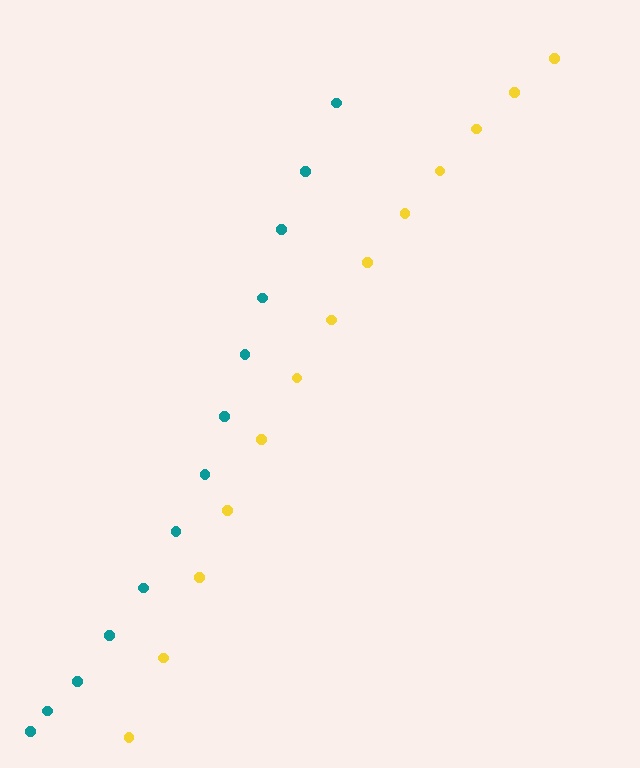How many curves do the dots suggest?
There are 2 distinct paths.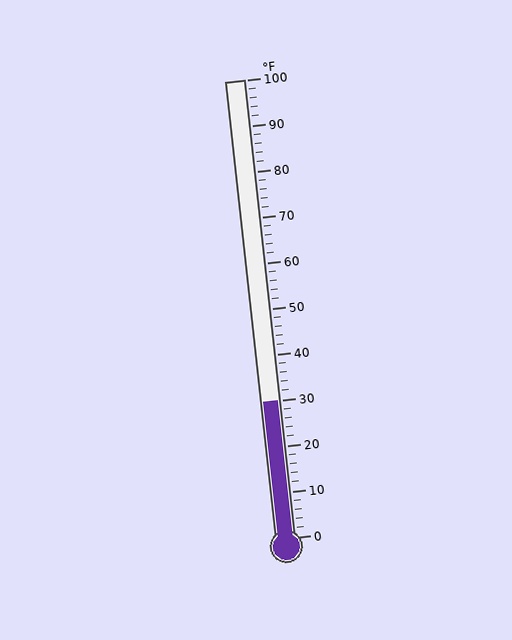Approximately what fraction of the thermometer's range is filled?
The thermometer is filled to approximately 30% of its range.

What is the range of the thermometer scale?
The thermometer scale ranges from 0°F to 100°F.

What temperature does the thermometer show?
The thermometer shows approximately 30°F.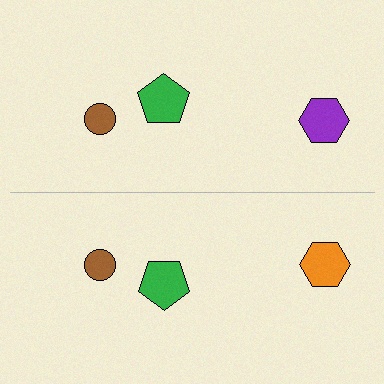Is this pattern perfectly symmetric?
No, the pattern is not perfectly symmetric. The orange hexagon on the bottom side breaks the symmetry — its mirror counterpart is purple.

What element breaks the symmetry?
The orange hexagon on the bottom side breaks the symmetry — its mirror counterpart is purple.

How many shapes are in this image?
There are 6 shapes in this image.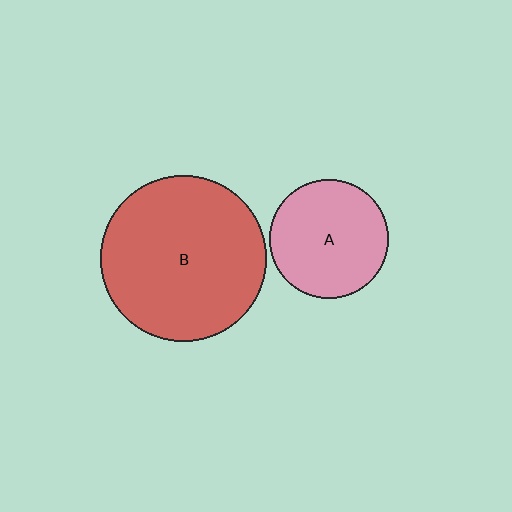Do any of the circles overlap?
No, none of the circles overlap.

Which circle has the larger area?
Circle B (red).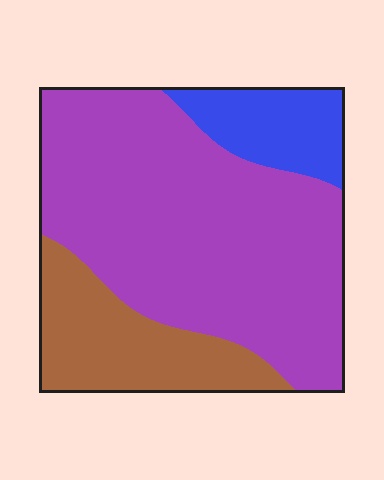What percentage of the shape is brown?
Brown takes up about one fifth (1/5) of the shape.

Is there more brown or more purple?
Purple.